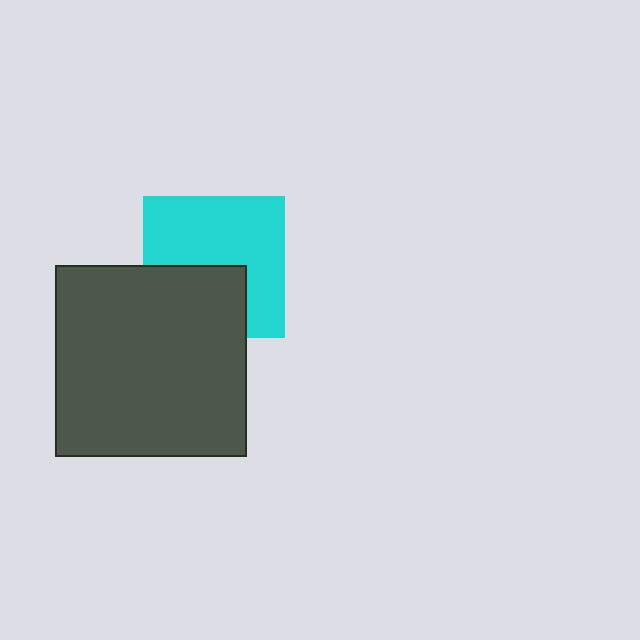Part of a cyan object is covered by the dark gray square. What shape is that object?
It is a square.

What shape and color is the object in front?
The object in front is a dark gray square.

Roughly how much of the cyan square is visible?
About half of it is visible (roughly 63%).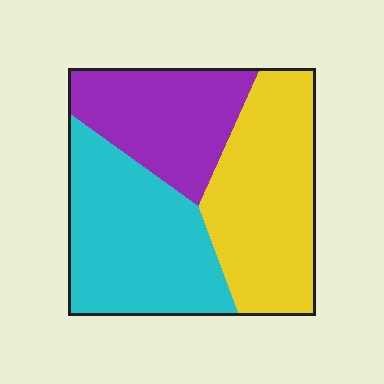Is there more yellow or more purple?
Yellow.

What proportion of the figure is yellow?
Yellow takes up about three eighths (3/8) of the figure.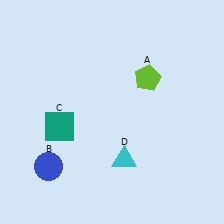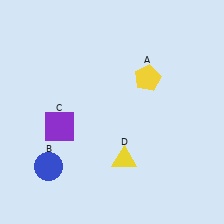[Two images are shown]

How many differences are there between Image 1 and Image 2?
There are 3 differences between the two images.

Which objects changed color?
A changed from lime to yellow. C changed from teal to purple. D changed from cyan to yellow.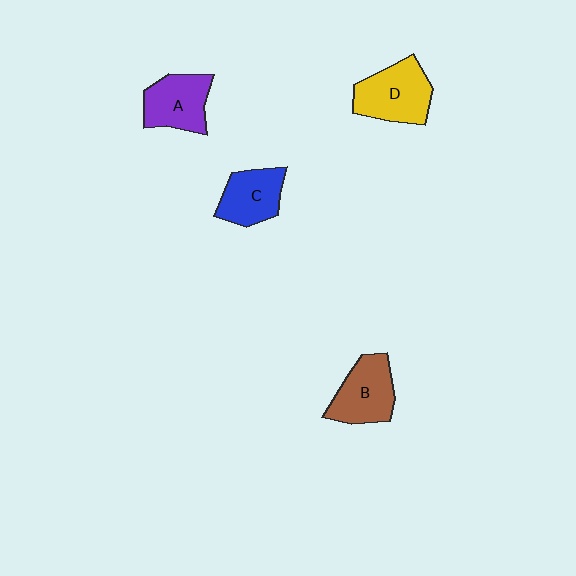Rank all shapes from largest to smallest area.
From largest to smallest: D (yellow), B (brown), A (purple), C (blue).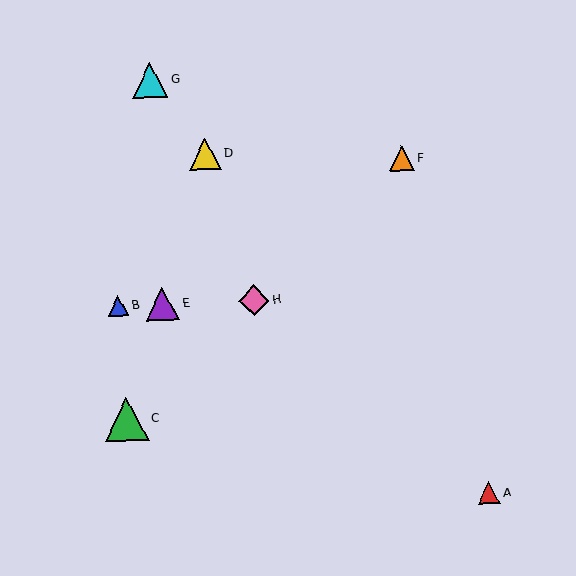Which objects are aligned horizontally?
Objects B, E, H are aligned horizontally.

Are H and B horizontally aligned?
Yes, both are at y≈300.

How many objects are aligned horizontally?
3 objects (B, E, H) are aligned horizontally.